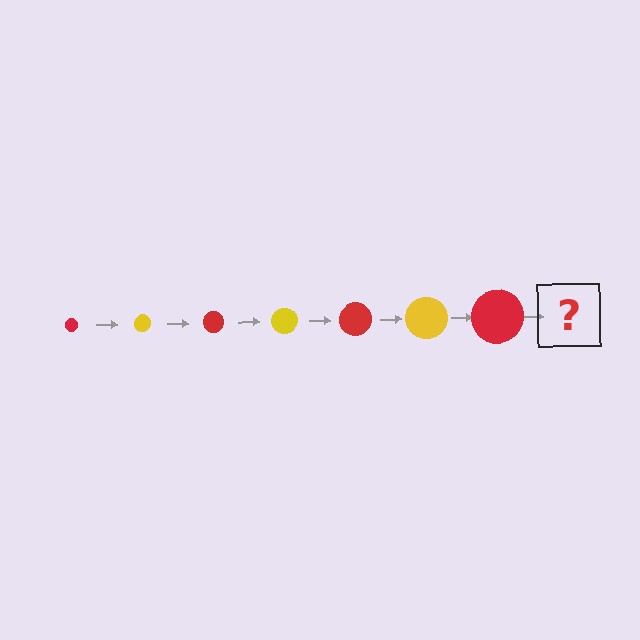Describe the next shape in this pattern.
It should be a yellow circle, larger than the previous one.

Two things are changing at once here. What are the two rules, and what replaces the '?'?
The two rules are that the circle grows larger each step and the color cycles through red and yellow. The '?' should be a yellow circle, larger than the previous one.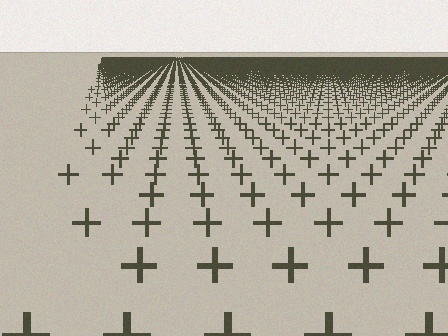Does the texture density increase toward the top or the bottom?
Density increases toward the top.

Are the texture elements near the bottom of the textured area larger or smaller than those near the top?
Larger. Near the bottom, elements are closer to the viewer and appear at a bigger on-screen size.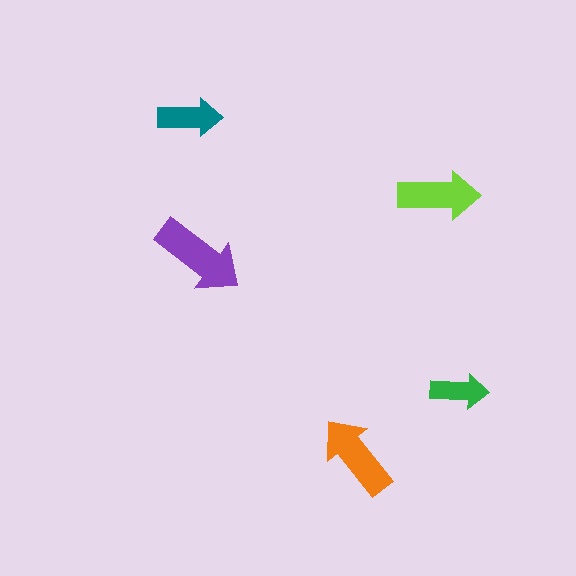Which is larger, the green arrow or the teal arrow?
The teal one.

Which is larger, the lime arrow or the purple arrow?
The purple one.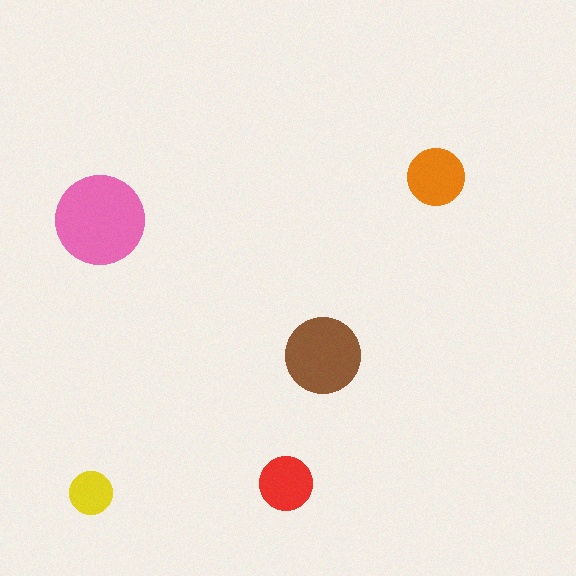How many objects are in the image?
There are 5 objects in the image.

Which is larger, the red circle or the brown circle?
The brown one.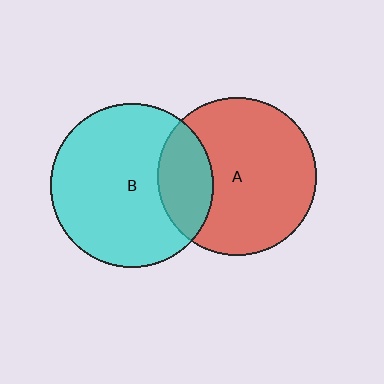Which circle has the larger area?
Circle B (cyan).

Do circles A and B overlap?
Yes.